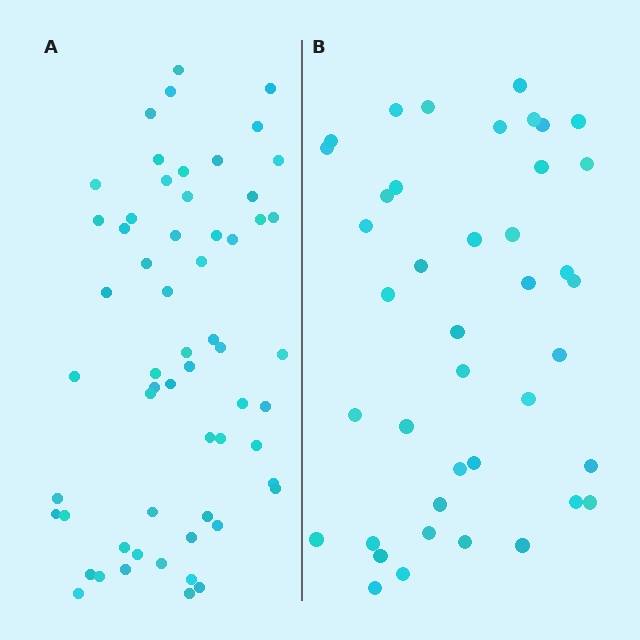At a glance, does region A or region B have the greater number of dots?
Region A (the left region) has more dots.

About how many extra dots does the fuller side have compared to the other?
Region A has approximately 20 more dots than region B.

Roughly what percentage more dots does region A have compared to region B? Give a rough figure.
About 45% more.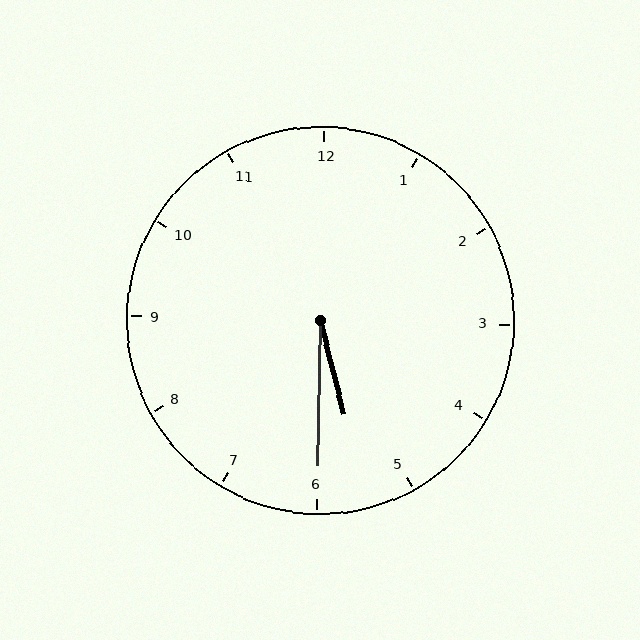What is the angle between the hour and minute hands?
Approximately 15 degrees.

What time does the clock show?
5:30.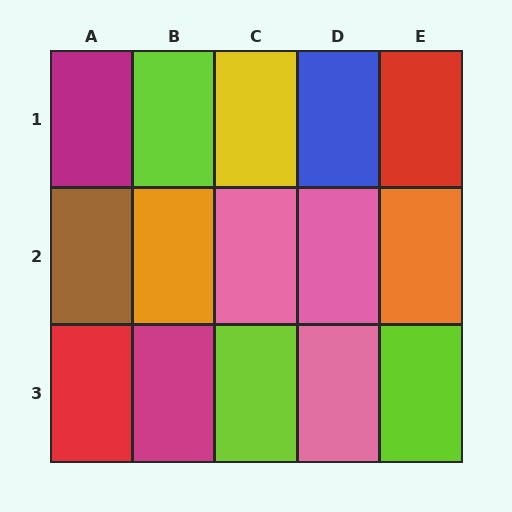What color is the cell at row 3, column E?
Lime.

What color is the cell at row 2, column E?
Orange.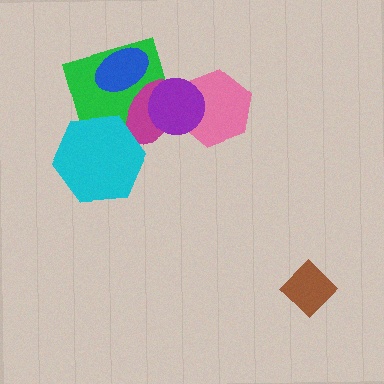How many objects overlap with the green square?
4 objects overlap with the green square.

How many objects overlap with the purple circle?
3 objects overlap with the purple circle.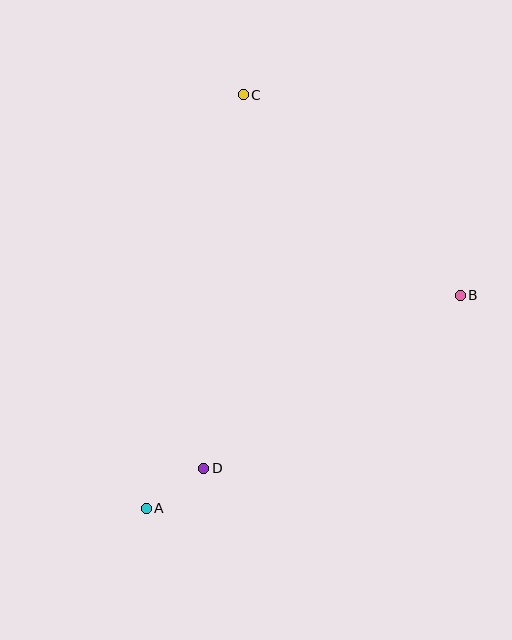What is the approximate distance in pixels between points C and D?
The distance between C and D is approximately 376 pixels.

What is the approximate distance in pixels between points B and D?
The distance between B and D is approximately 309 pixels.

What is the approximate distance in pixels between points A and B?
The distance between A and B is approximately 379 pixels.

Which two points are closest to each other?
Points A and D are closest to each other.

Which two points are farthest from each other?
Points A and C are farthest from each other.